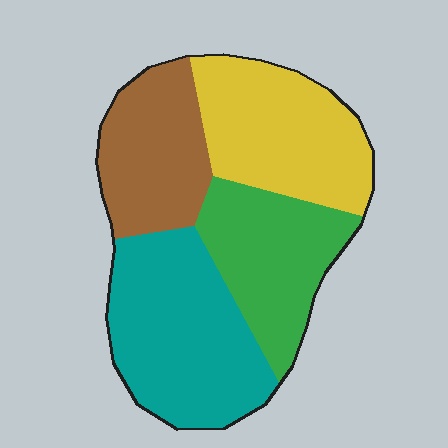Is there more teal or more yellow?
Teal.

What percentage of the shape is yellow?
Yellow takes up about one quarter (1/4) of the shape.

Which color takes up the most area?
Teal, at roughly 30%.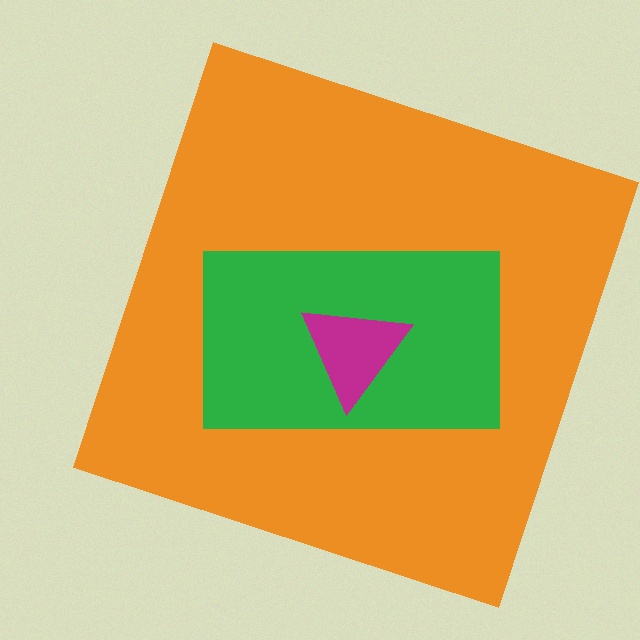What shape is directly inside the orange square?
The green rectangle.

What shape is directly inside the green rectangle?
The magenta triangle.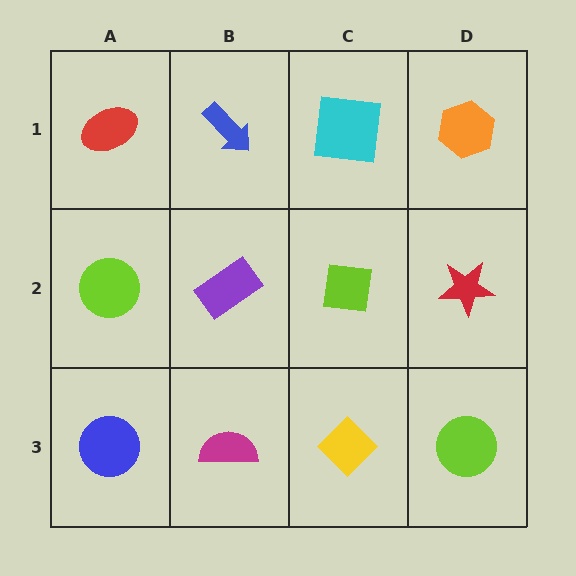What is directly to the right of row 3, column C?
A lime circle.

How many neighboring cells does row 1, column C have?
3.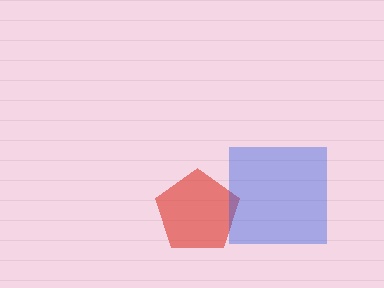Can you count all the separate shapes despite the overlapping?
Yes, there are 2 separate shapes.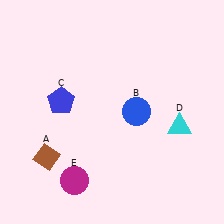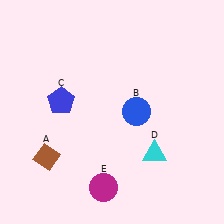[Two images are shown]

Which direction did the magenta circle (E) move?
The magenta circle (E) moved right.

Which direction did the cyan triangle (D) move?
The cyan triangle (D) moved down.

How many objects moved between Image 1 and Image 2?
2 objects moved between the two images.